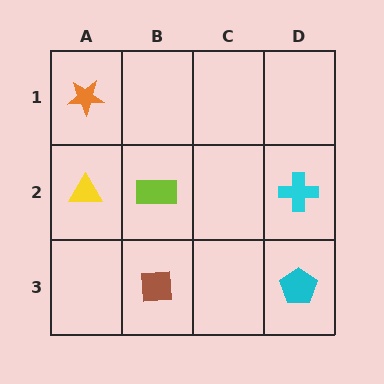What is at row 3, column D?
A cyan pentagon.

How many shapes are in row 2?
3 shapes.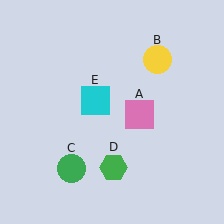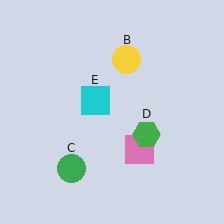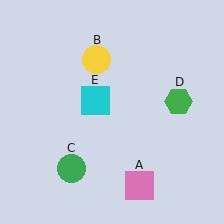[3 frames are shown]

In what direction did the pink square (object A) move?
The pink square (object A) moved down.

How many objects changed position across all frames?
3 objects changed position: pink square (object A), yellow circle (object B), green hexagon (object D).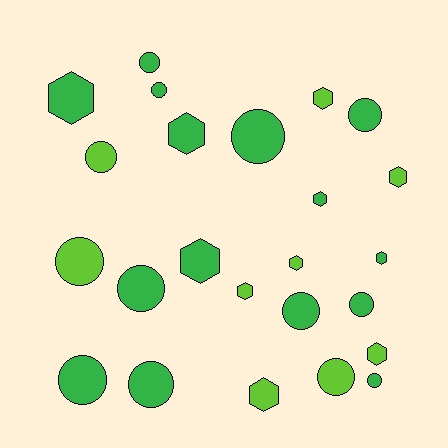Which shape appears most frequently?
Circle, with 13 objects.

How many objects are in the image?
There are 24 objects.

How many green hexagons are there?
There are 5 green hexagons.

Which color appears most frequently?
Green, with 15 objects.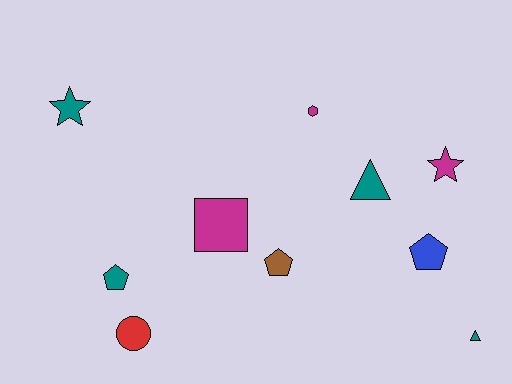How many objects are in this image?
There are 10 objects.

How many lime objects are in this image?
There are no lime objects.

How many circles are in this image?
There is 1 circle.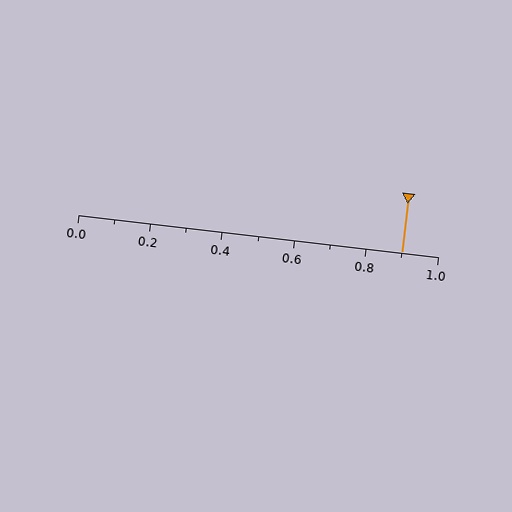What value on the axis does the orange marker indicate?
The marker indicates approximately 0.9.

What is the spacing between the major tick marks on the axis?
The major ticks are spaced 0.2 apart.